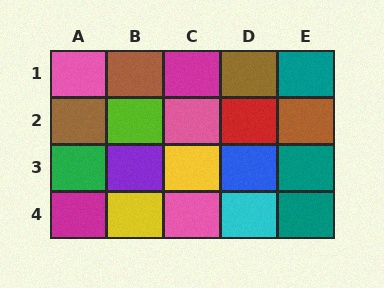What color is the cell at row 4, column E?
Teal.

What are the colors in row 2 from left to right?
Brown, lime, pink, red, brown.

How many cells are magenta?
2 cells are magenta.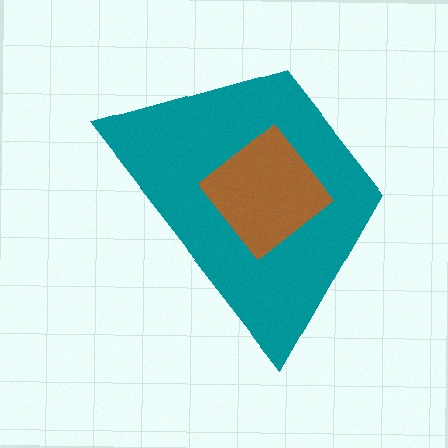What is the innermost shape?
The brown diamond.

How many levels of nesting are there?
2.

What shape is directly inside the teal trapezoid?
The brown diamond.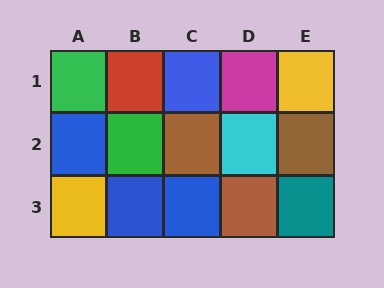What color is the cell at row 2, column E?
Brown.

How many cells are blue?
4 cells are blue.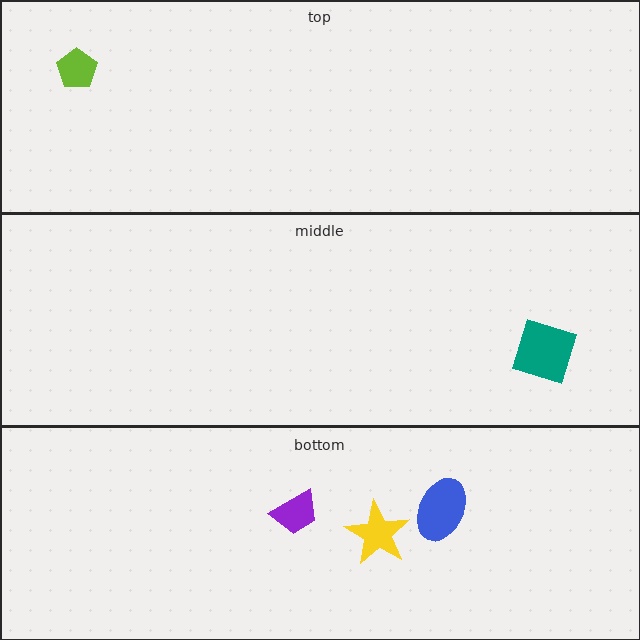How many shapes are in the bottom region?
3.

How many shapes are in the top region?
1.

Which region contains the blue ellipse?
The bottom region.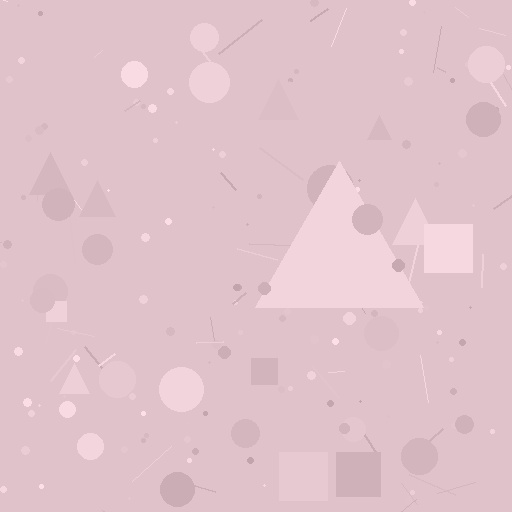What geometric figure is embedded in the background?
A triangle is embedded in the background.